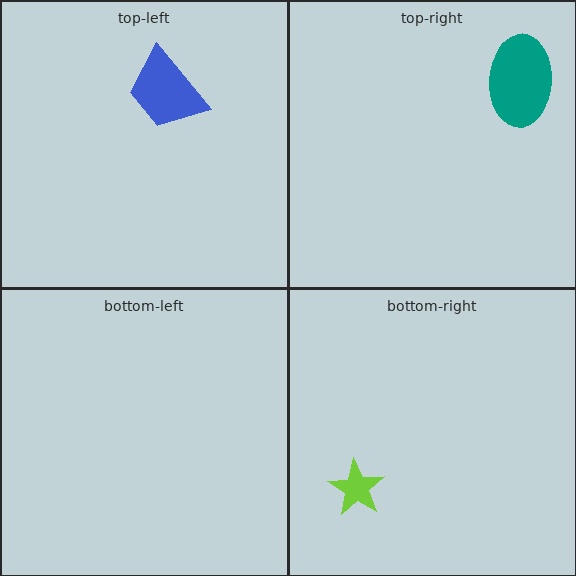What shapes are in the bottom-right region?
The lime star.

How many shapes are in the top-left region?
1.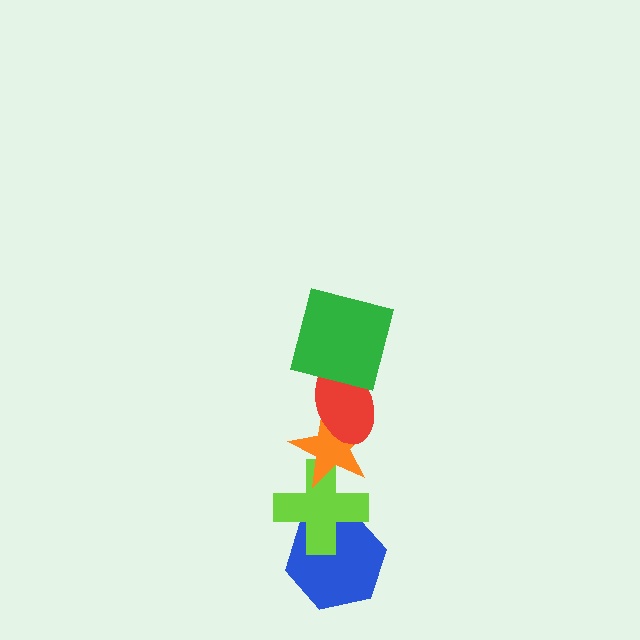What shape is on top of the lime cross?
The orange star is on top of the lime cross.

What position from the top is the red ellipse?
The red ellipse is 2nd from the top.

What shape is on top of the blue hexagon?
The lime cross is on top of the blue hexagon.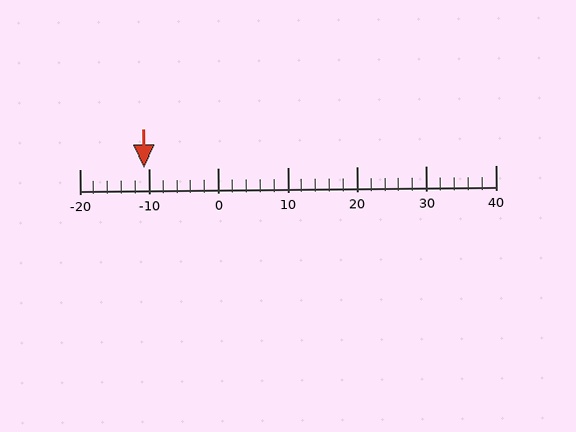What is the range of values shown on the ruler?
The ruler shows values from -20 to 40.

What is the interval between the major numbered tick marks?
The major tick marks are spaced 10 units apart.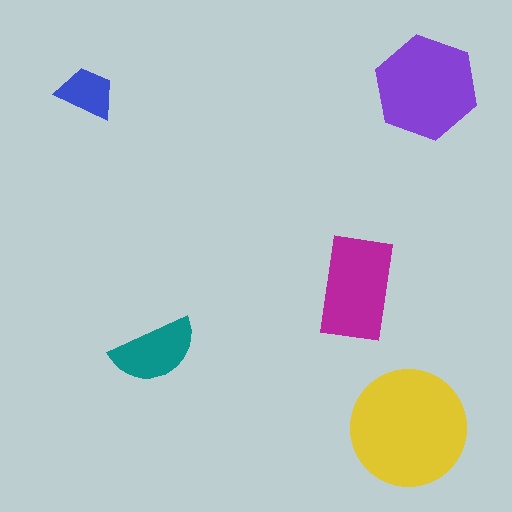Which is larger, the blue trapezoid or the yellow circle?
The yellow circle.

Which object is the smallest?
The blue trapezoid.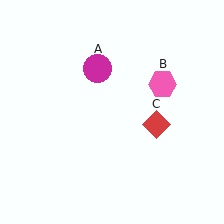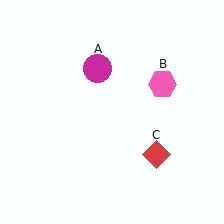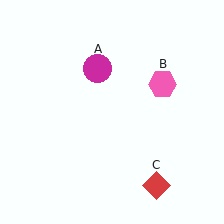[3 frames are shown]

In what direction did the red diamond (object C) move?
The red diamond (object C) moved down.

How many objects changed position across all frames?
1 object changed position: red diamond (object C).